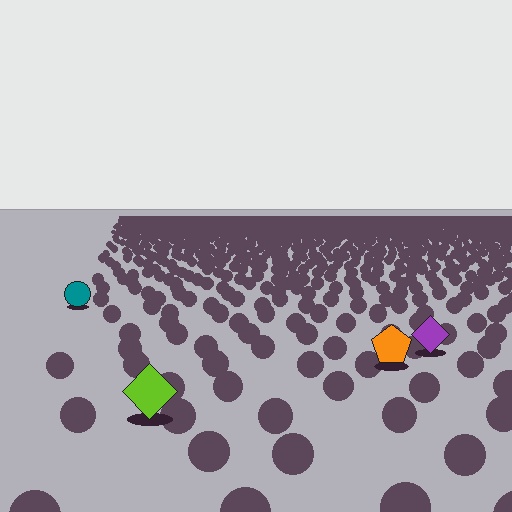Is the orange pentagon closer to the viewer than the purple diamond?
Yes. The orange pentagon is closer — you can tell from the texture gradient: the ground texture is coarser near it.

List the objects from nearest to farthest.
From nearest to farthest: the lime diamond, the orange pentagon, the purple diamond, the teal circle.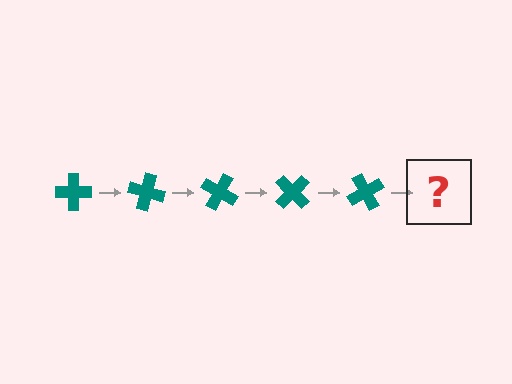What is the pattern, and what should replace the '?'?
The pattern is that the cross rotates 15 degrees each step. The '?' should be a teal cross rotated 75 degrees.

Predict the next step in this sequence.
The next step is a teal cross rotated 75 degrees.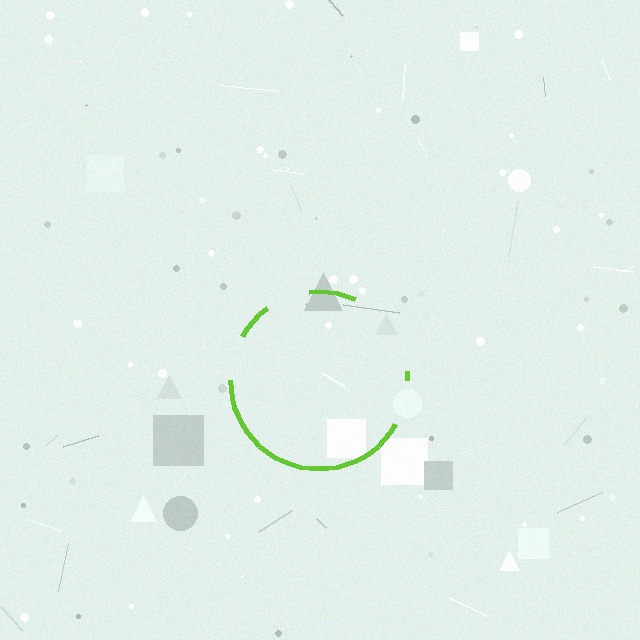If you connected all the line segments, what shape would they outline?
They would outline a circle.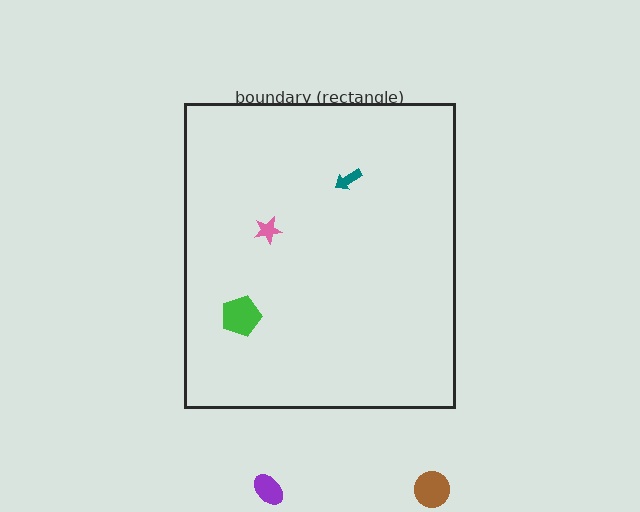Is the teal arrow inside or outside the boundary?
Inside.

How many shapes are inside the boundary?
3 inside, 2 outside.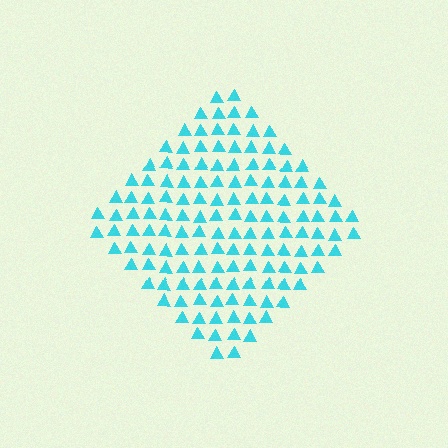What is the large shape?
The large shape is a diamond.